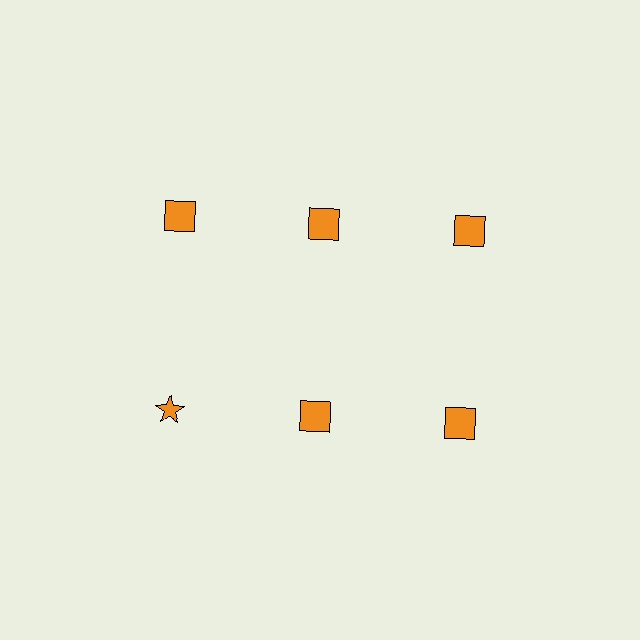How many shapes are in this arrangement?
There are 6 shapes arranged in a grid pattern.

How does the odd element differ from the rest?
It has a different shape: star instead of square.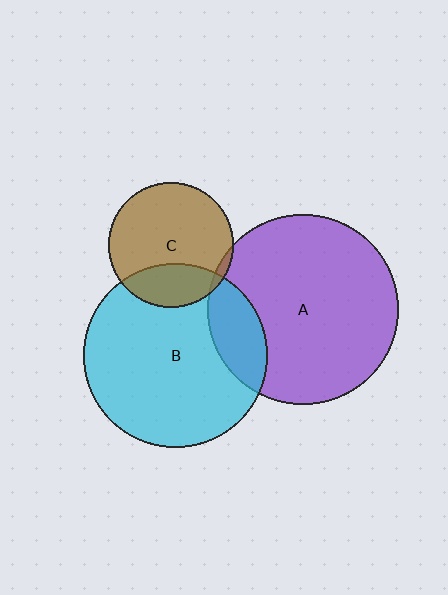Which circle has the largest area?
Circle A (purple).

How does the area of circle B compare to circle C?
Approximately 2.2 times.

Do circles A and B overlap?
Yes.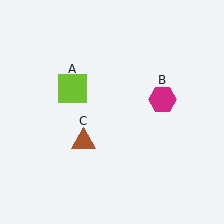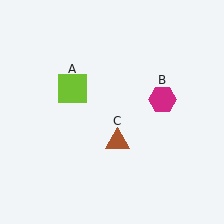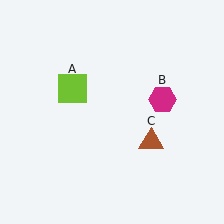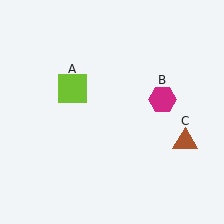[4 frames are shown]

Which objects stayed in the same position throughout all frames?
Lime square (object A) and magenta hexagon (object B) remained stationary.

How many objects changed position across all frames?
1 object changed position: brown triangle (object C).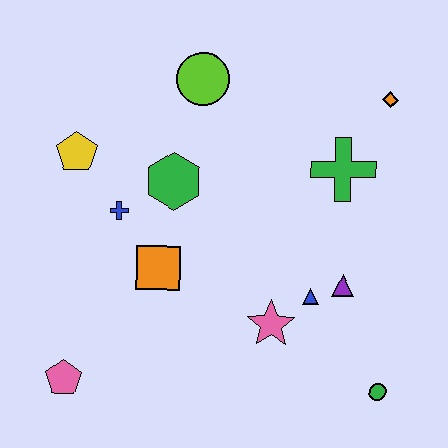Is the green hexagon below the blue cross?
No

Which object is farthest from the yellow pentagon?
The green circle is farthest from the yellow pentagon.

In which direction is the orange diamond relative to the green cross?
The orange diamond is above the green cross.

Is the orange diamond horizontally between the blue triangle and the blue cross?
No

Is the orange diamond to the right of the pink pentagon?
Yes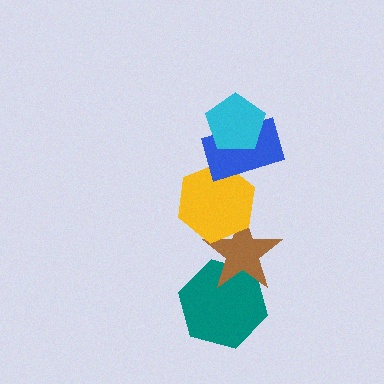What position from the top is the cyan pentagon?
The cyan pentagon is 1st from the top.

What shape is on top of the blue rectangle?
The cyan pentagon is on top of the blue rectangle.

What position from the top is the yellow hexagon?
The yellow hexagon is 3rd from the top.